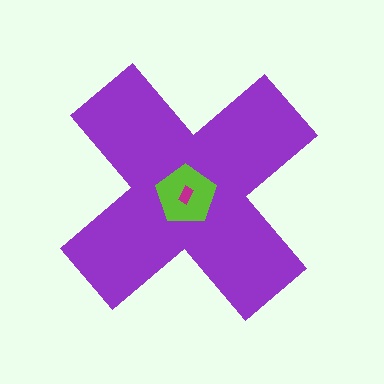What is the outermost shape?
The purple cross.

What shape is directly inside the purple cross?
The lime pentagon.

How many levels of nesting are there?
3.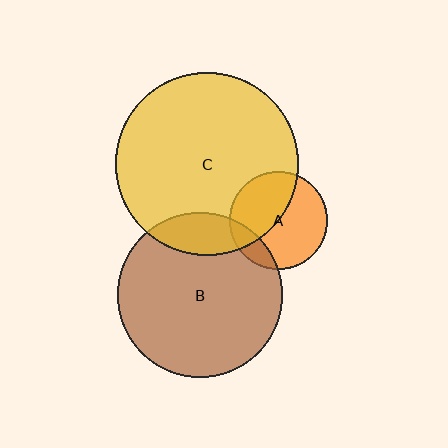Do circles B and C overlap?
Yes.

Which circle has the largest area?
Circle C (yellow).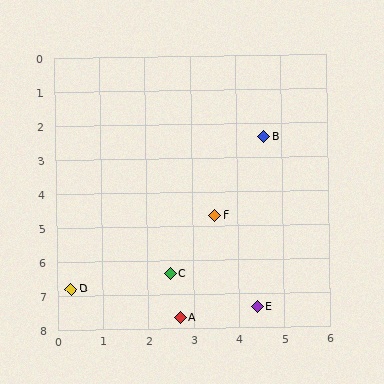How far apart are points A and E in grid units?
Points A and E are about 1.7 grid units apart.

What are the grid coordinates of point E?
Point E is at approximately (4.4, 7.4).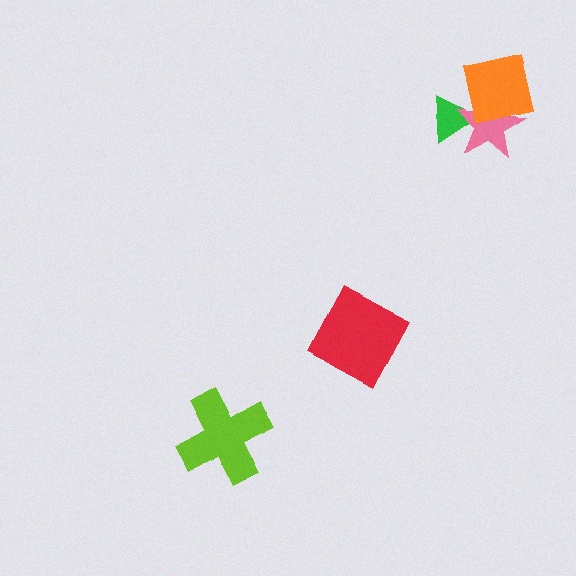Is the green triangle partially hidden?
Yes, it is partially covered by another shape.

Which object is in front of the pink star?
The orange square is in front of the pink star.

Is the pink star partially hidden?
Yes, it is partially covered by another shape.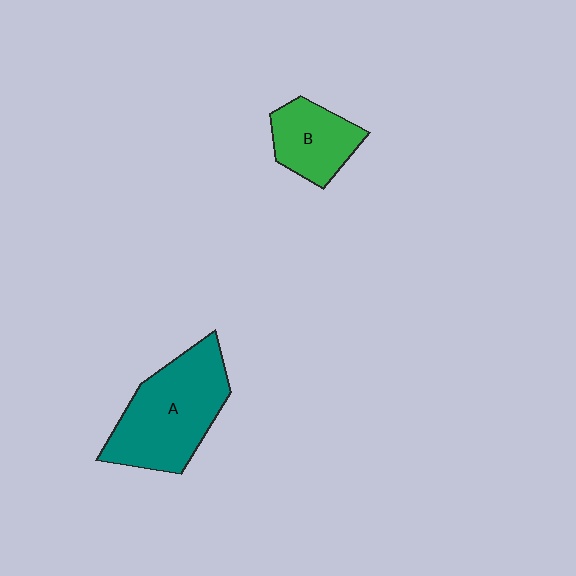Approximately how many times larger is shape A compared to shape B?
Approximately 1.9 times.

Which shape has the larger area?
Shape A (teal).